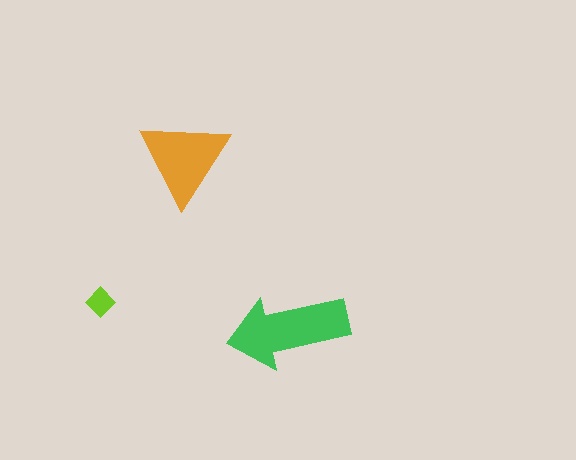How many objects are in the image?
There are 3 objects in the image.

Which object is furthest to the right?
The green arrow is rightmost.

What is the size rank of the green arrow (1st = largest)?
1st.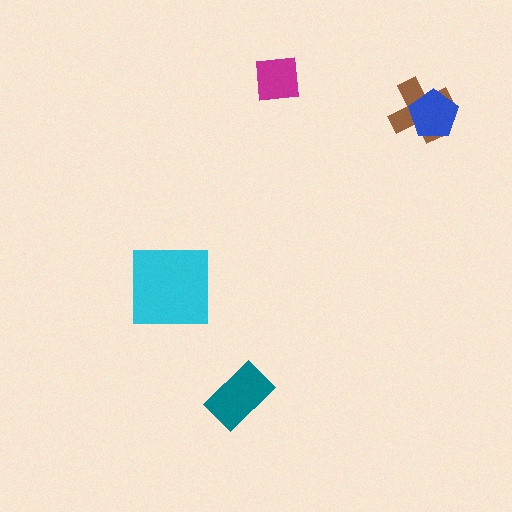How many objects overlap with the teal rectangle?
0 objects overlap with the teal rectangle.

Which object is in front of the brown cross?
The blue pentagon is in front of the brown cross.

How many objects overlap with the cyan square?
0 objects overlap with the cyan square.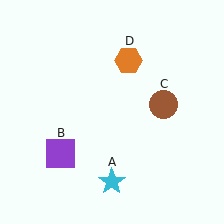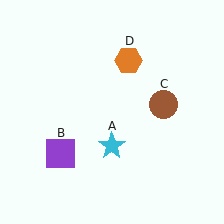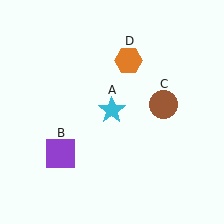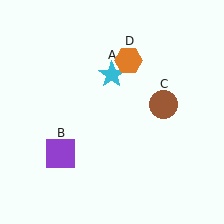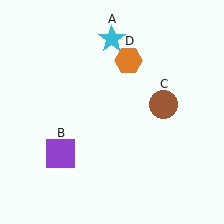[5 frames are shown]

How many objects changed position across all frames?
1 object changed position: cyan star (object A).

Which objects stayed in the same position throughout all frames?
Purple square (object B) and brown circle (object C) and orange hexagon (object D) remained stationary.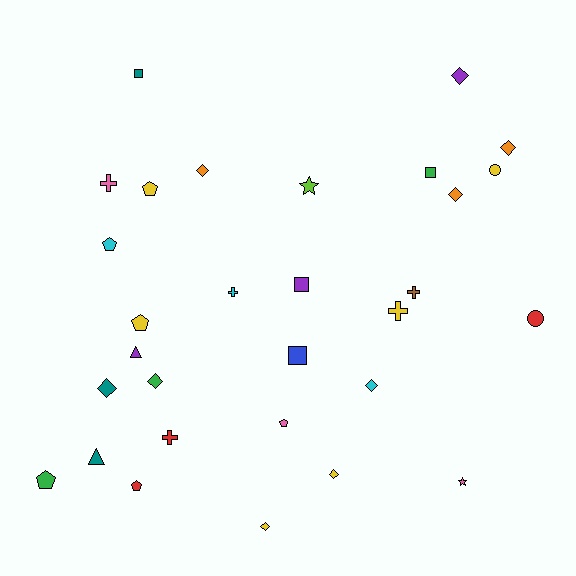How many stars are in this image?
There are 2 stars.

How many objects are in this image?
There are 30 objects.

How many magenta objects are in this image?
There are no magenta objects.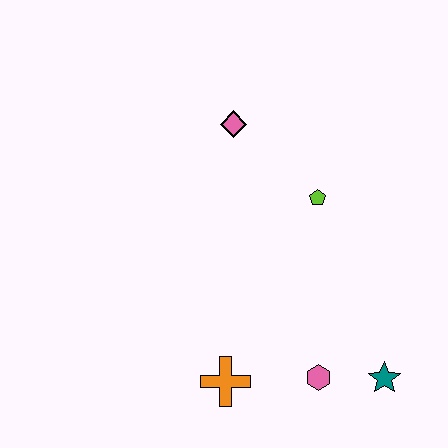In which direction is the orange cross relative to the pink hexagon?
The orange cross is to the left of the pink hexagon.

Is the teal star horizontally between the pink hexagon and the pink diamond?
No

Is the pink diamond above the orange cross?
Yes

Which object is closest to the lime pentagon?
The pink diamond is closest to the lime pentagon.